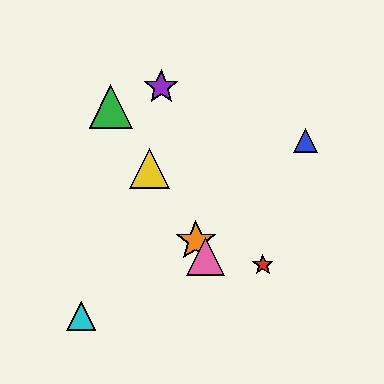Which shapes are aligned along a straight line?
The green triangle, the yellow triangle, the orange star, the pink triangle are aligned along a straight line.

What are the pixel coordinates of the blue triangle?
The blue triangle is at (306, 141).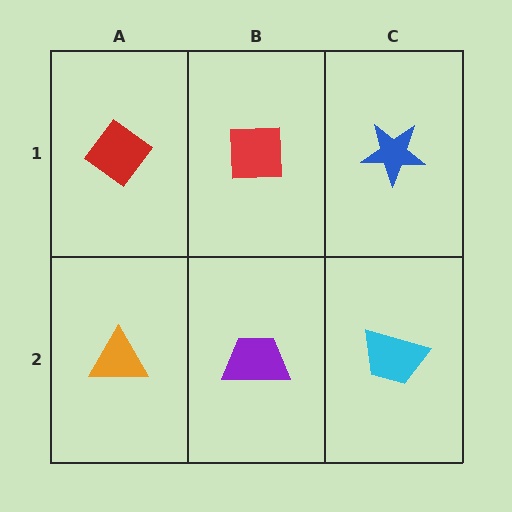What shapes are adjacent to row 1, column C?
A cyan trapezoid (row 2, column C), a red square (row 1, column B).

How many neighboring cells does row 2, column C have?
2.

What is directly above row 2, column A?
A red diamond.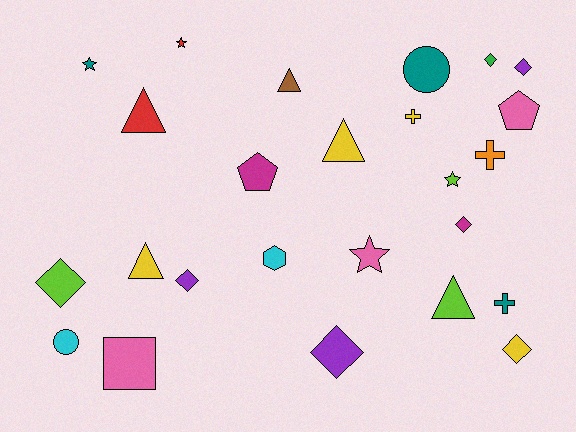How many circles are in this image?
There are 2 circles.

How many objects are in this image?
There are 25 objects.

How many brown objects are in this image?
There is 1 brown object.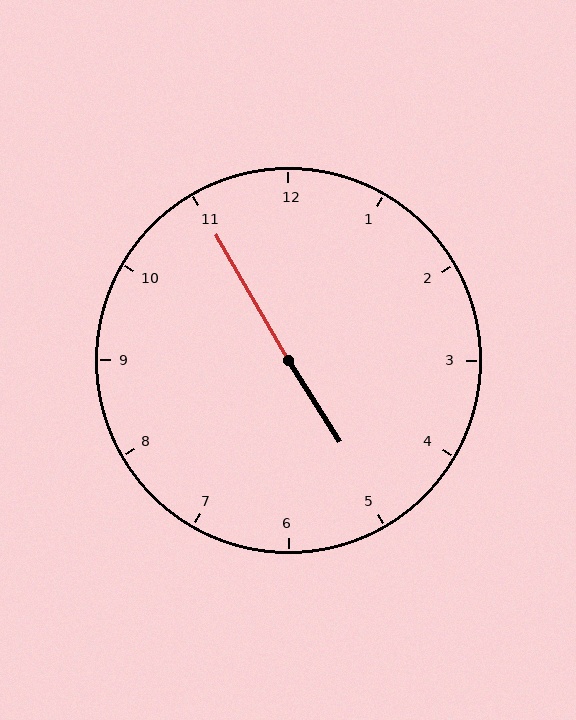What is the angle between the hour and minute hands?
Approximately 178 degrees.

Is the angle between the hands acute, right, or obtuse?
It is obtuse.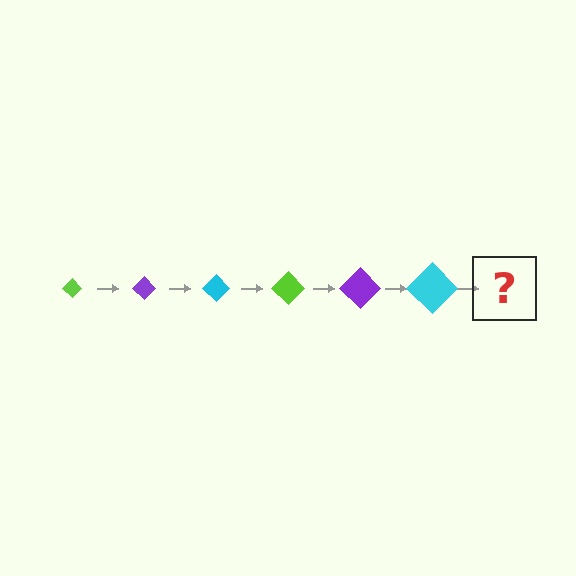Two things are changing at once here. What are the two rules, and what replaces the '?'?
The two rules are that the diamond grows larger each step and the color cycles through lime, purple, and cyan. The '?' should be a lime diamond, larger than the previous one.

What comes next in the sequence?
The next element should be a lime diamond, larger than the previous one.